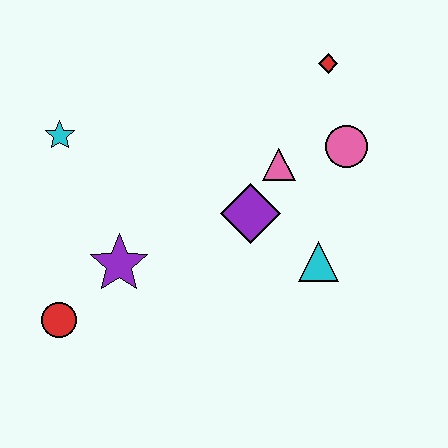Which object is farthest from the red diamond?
The red circle is farthest from the red diamond.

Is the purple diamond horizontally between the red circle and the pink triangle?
Yes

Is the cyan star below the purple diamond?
No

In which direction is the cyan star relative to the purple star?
The cyan star is above the purple star.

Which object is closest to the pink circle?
The pink triangle is closest to the pink circle.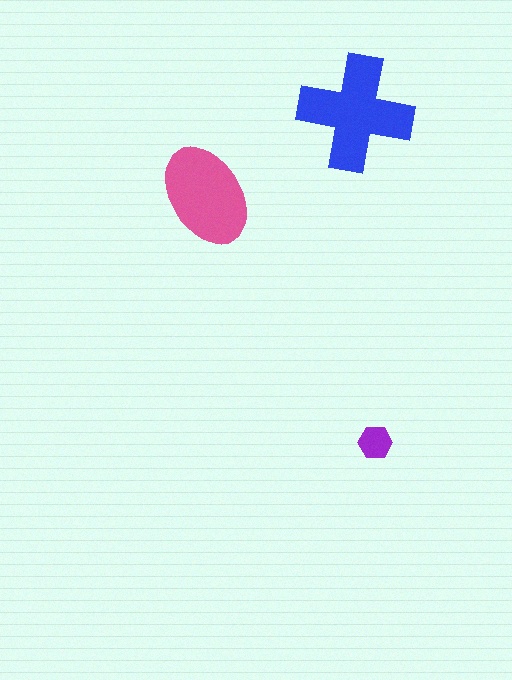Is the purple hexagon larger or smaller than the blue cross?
Smaller.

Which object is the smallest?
The purple hexagon.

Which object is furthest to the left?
The pink ellipse is leftmost.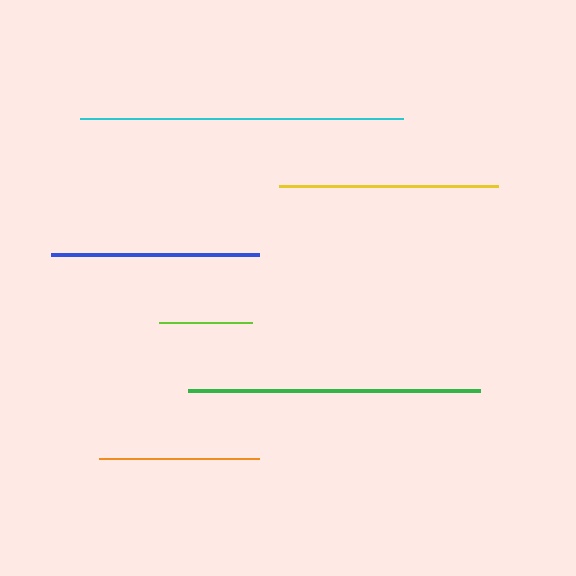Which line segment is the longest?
The cyan line is the longest at approximately 323 pixels.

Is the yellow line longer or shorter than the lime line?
The yellow line is longer than the lime line.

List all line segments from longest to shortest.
From longest to shortest: cyan, green, yellow, blue, orange, lime.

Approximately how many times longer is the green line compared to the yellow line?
The green line is approximately 1.3 times the length of the yellow line.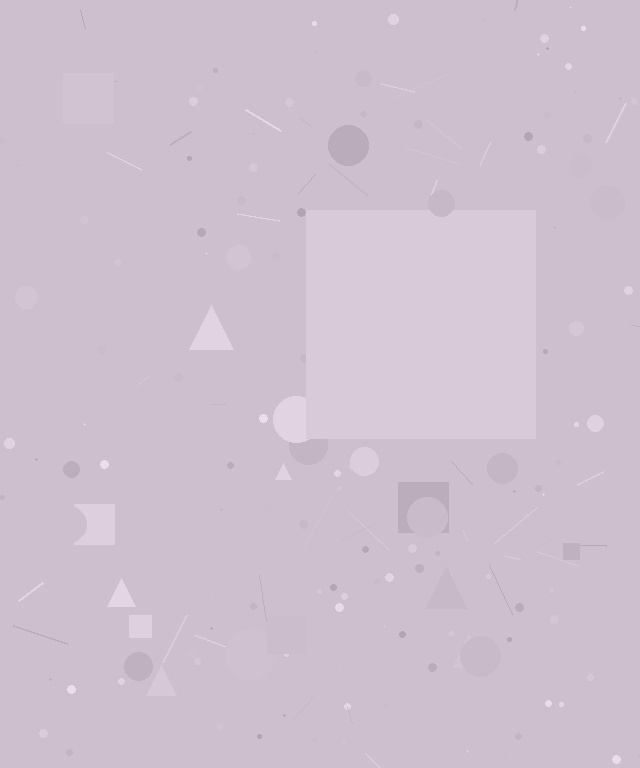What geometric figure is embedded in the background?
A square is embedded in the background.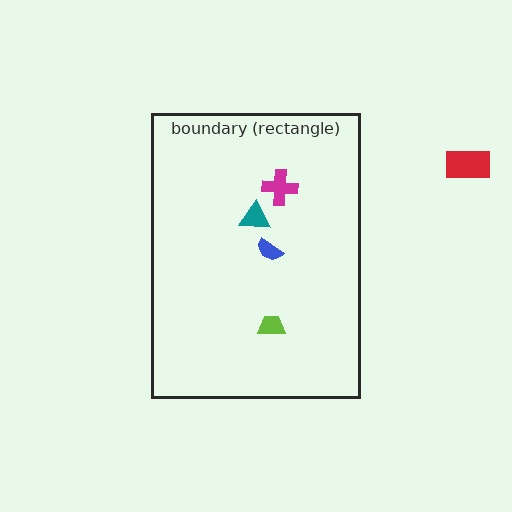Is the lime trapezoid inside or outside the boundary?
Inside.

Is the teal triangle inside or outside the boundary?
Inside.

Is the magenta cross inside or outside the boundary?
Inside.